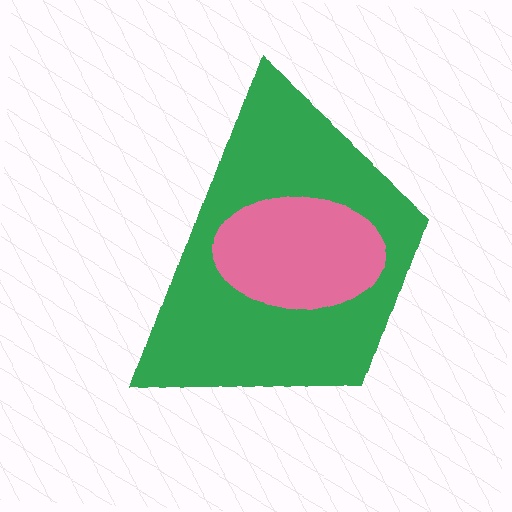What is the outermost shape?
The green trapezoid.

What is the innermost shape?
The pink ellipse.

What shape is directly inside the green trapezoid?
The pink ellipse.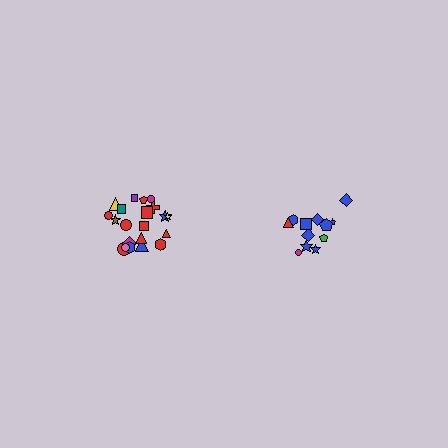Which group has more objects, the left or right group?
The left group.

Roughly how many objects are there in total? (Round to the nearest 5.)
Roughly 35 objects in total.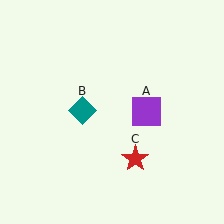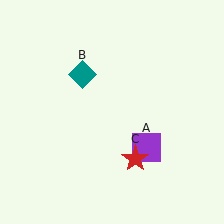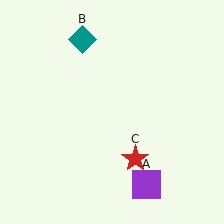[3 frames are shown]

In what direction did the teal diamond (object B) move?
The teal diamond (object B) moved up.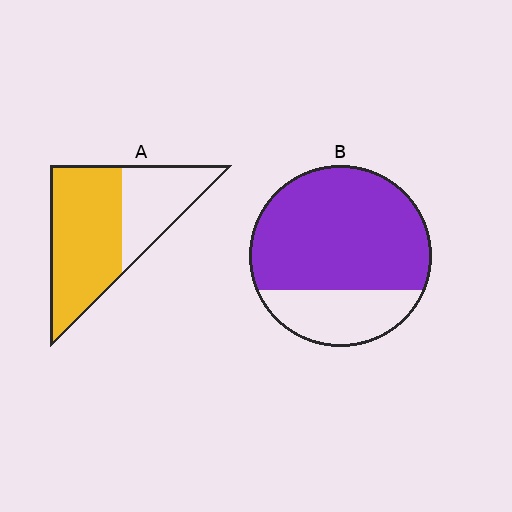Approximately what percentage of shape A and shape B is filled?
A is approximately 65% and B is approximately 75%.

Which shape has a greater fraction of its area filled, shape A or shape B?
Shape B.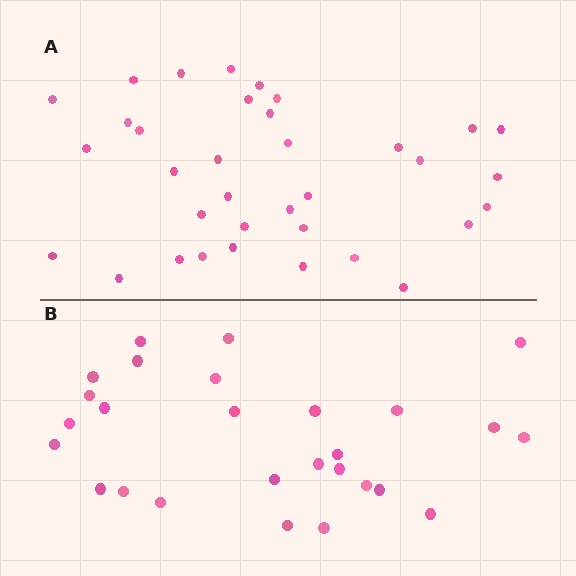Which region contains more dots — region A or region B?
Region A (the top region) has more dots.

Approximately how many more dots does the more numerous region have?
Region A has roughly 8 or so more dots than region B.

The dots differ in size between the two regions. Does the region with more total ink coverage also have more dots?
No. Region B has more total ink coverage because its dots are larger, but region A actually contains more individual dots. Total area can be misleading — the number of items is what matters here.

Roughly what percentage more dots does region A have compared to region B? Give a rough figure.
About 30% more.